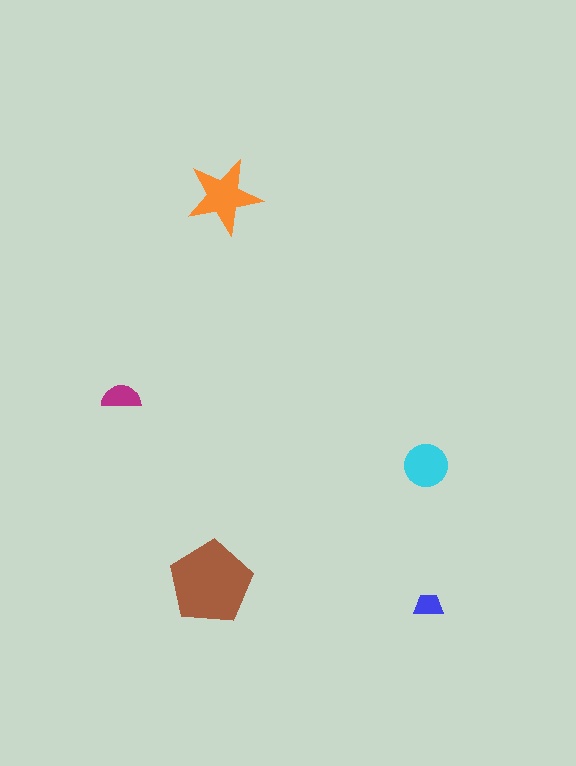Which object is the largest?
The brown pentagon.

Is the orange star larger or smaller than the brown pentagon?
Smaller.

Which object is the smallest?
The blue trapezoid.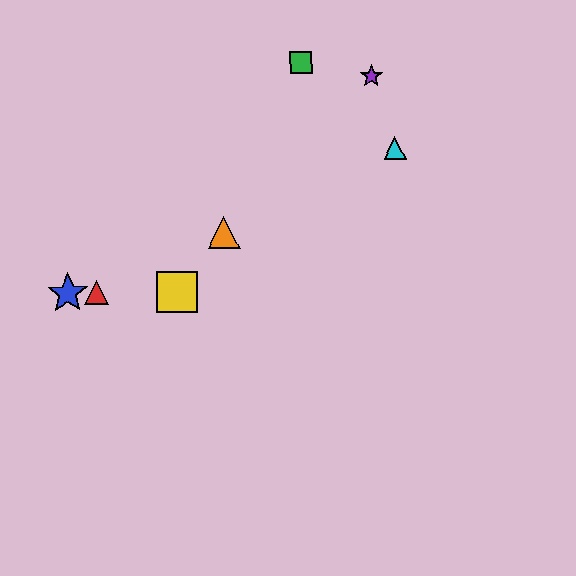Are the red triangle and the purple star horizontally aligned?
No, the red triangle is at y≈293 and the purple star is at y≈76.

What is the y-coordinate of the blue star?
The blue star is at y≈293.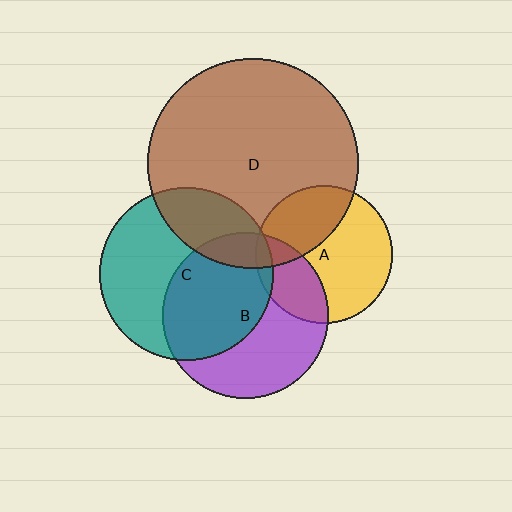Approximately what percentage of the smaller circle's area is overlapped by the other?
Approximately 15%.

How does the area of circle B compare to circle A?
Approximately 1.4 times.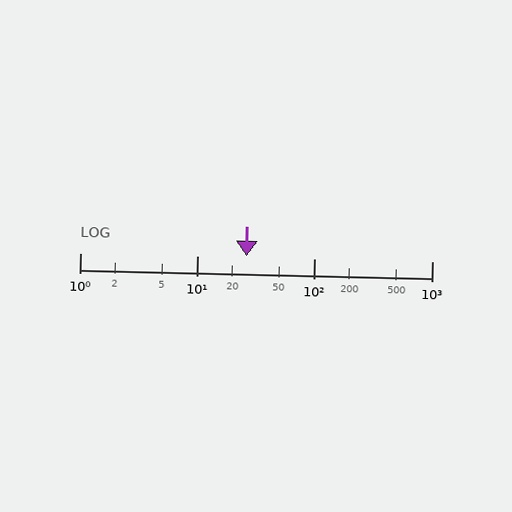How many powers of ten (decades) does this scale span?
The scale spans 3 decades, from 1 to 1000.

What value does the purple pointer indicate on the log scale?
The pointer indicates approximately 26.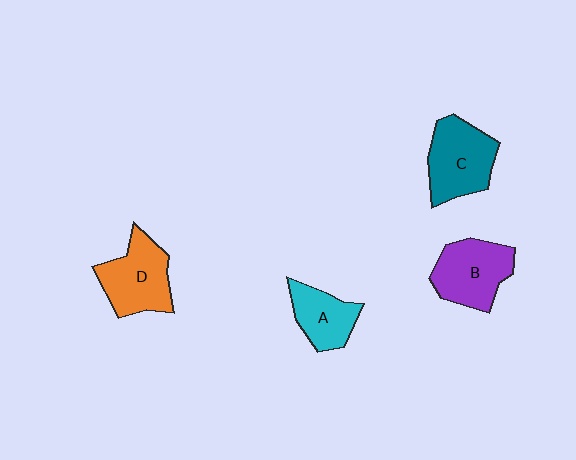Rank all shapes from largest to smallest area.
From largest to smallest: C (teal), D (orange), B (purple), A (cyan).